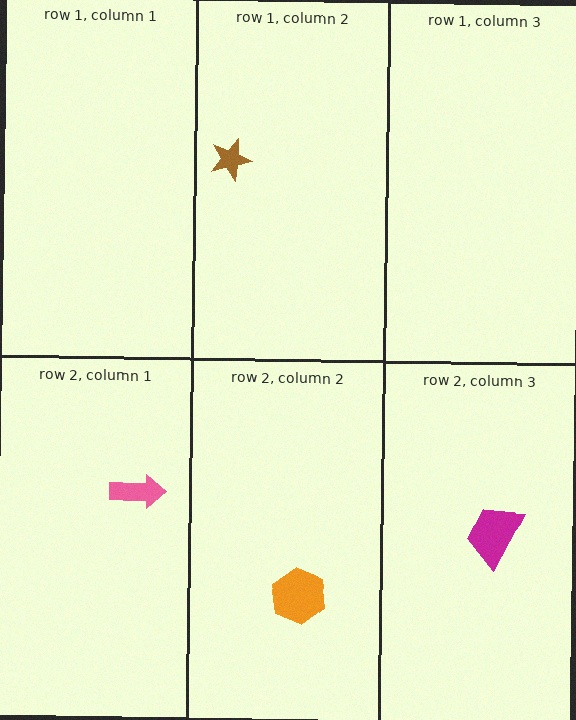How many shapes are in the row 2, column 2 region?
1.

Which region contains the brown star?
The row 1, column 2 region.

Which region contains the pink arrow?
The row 2, column 1 region.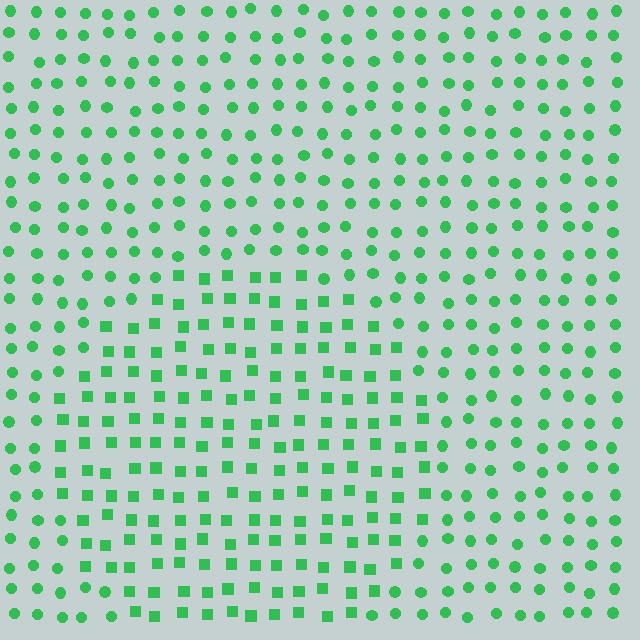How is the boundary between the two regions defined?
The boundary is defined by a change in element shape: squares inside vs. circles outside. All elements share the same color and spacing.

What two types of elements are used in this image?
The image uses squares inside the circle region and circles outside it.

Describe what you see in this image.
The image is filled with small green elements arranged in a uniform grid. A circle-shaped region contains squares, while the surrounding area contains circles. The boundary is defined purely by the change in element shape.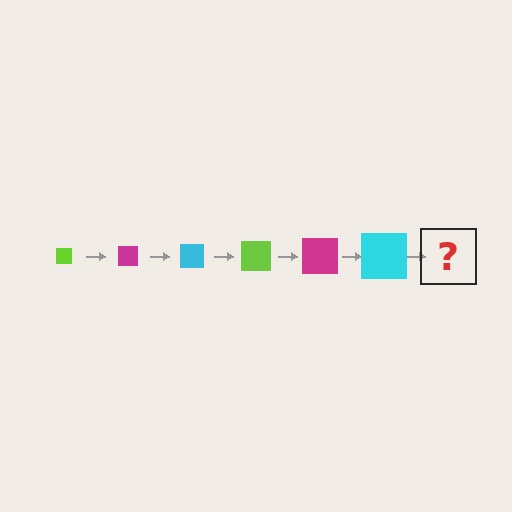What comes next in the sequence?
The next element should be a lime square, larger than the previous one.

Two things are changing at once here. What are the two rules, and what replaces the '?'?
The two rules are that the square grows larger each step and the color cycles through lime, magenta, and cyan. The '?' should be a lime square, larger than the previous one.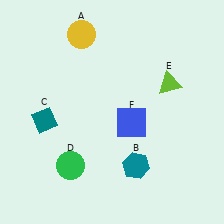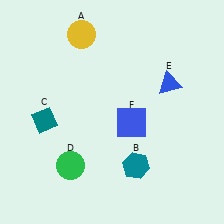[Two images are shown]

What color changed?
The triangle (E) changed from lime in Image 1 to blue in Image 2.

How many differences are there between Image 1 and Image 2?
There is 1 difference between the two images.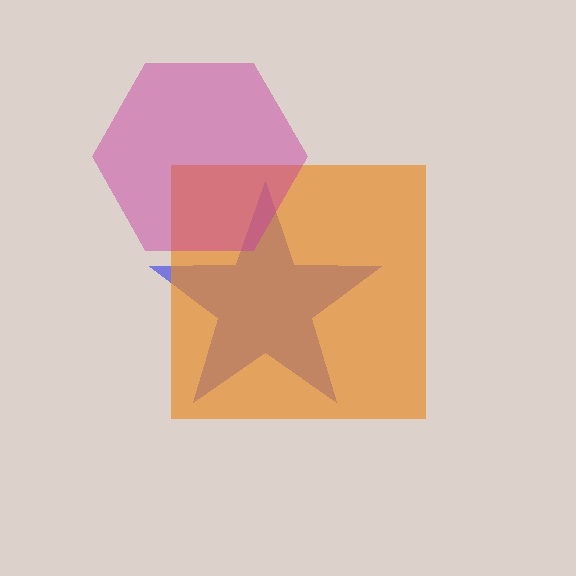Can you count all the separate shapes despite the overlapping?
Yes, there are 3 separate shapes.